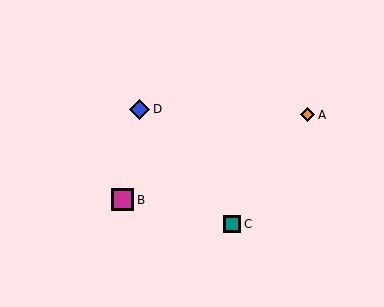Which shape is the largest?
The magenta square (labeled B) is the largest.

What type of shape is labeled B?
Shape B is a magenta square.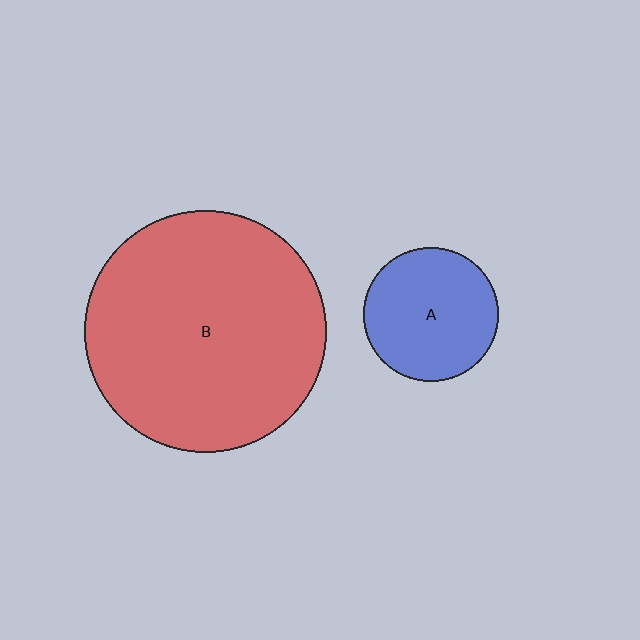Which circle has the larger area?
Circle B (red).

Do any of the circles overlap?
No, none of the circles overlap.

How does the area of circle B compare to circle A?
Approximately 3.2 times.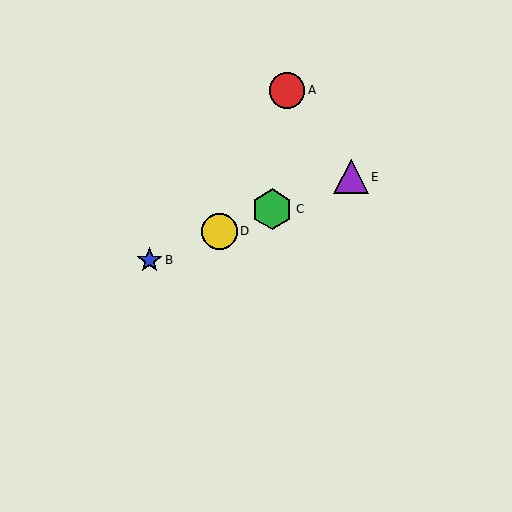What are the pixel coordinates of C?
Object C is at (272, 209).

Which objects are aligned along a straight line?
Objects B, C, D, E are aligned along a straight line.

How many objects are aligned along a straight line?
4 objects (B, C, D, E) are aligned along a straight line.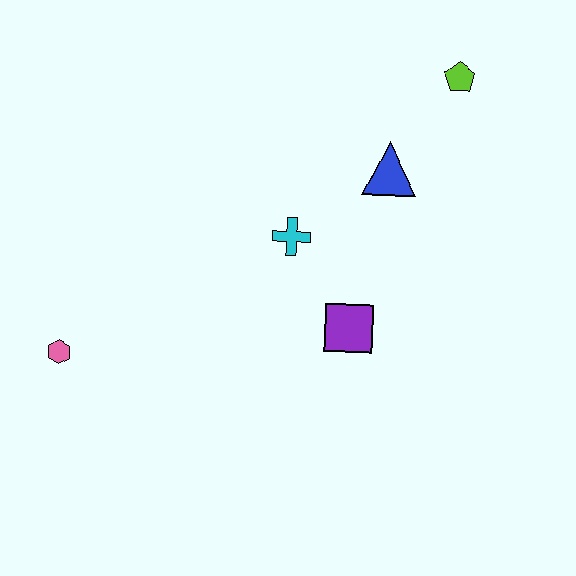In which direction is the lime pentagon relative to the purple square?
The lime pentagon is above the purple square.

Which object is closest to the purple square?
The cyan cross is closest to the purple square.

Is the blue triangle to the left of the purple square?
No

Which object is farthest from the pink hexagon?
The lime pentagon is farthest from the pink hexagon.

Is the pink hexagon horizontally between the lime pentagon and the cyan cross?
No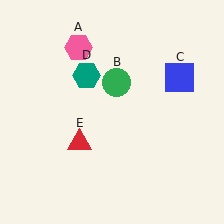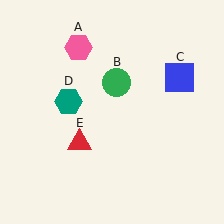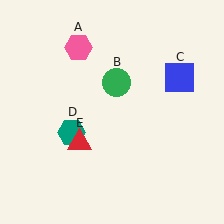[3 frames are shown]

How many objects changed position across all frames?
1 object changed position: teal hexagon (object D).